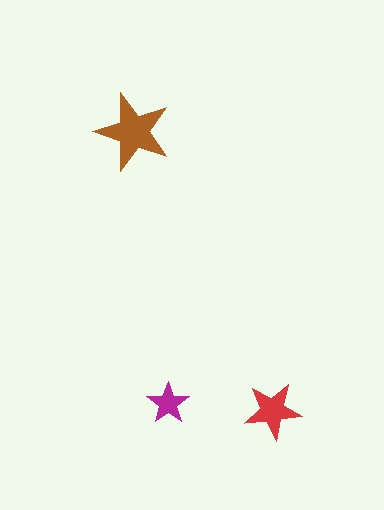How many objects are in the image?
There are 3 objects in the image.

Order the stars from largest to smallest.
the brown one, the red one, the magenta one.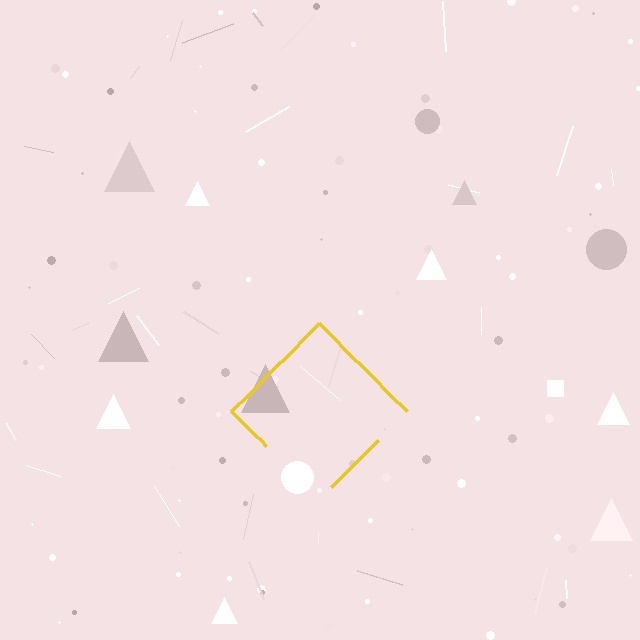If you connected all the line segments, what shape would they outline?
They would outline a diamond.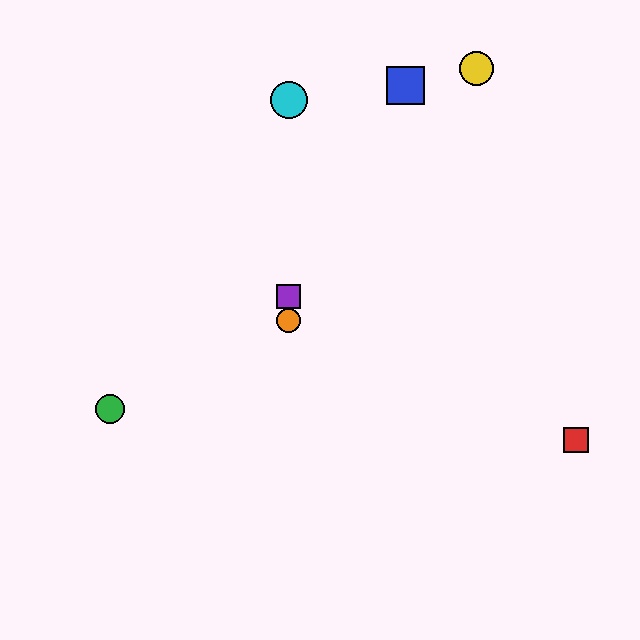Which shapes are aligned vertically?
The purple square, the orange circle, the cyan circle are aligned vertically.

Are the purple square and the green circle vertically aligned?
No, the purple square is at x≈289 and the green circle is at x≈110.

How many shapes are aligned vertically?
3 shapes (the purple square, the orange circle, the cyan circle) are aligned vertically.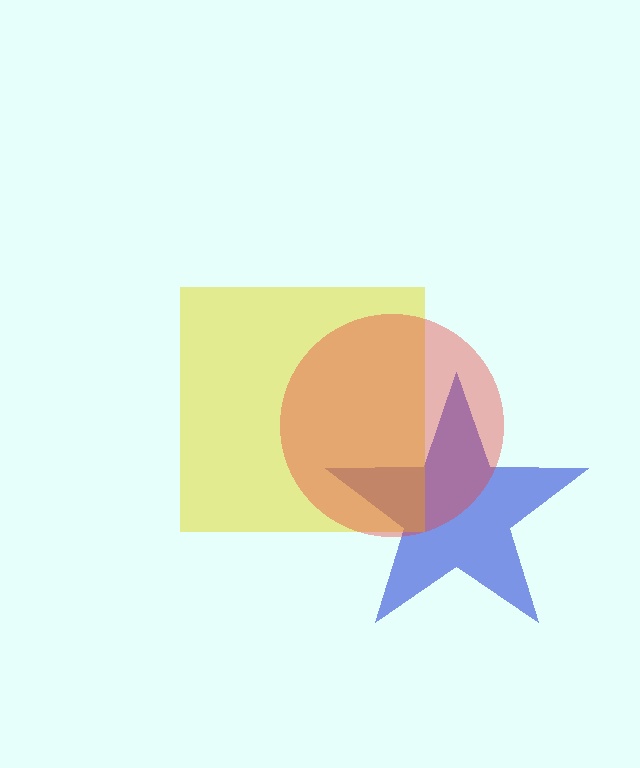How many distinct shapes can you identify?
There are 3 distinct shapes: a blue star, a yellow square, a red circle.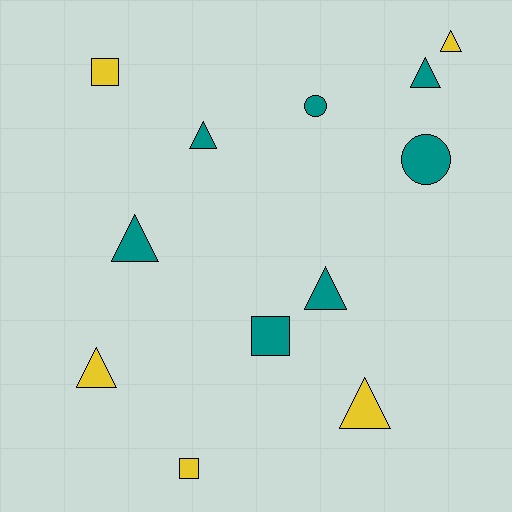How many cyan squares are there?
There are no cyan squares.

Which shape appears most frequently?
Triangle, with 7 objects.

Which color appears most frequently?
Teal, with 7 objects.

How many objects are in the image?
There are 12 objects.